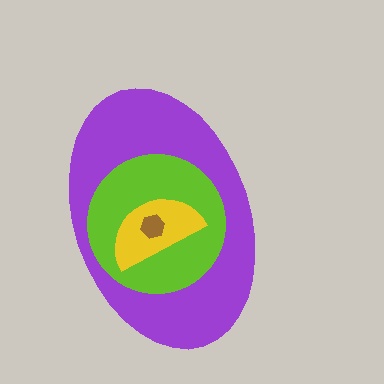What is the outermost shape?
The purple ellipse.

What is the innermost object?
The brown hexagon.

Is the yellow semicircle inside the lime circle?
Yes.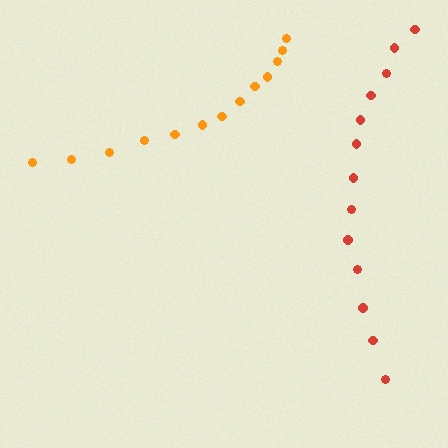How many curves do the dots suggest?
There are 2 distinct paths.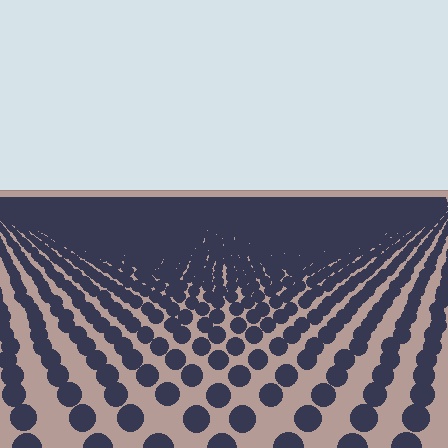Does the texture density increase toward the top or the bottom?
Density increases toward the top.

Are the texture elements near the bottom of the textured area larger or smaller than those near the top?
Larger. Near the bottom, elements are closer to the viewer and appear at a bigger on-screen size.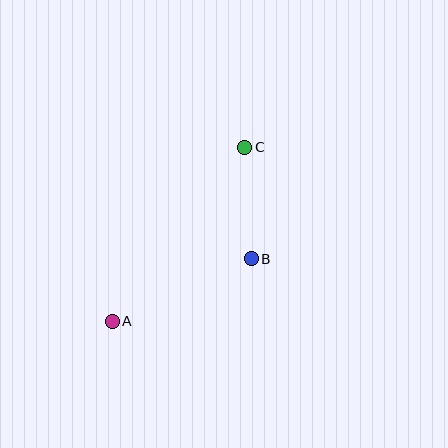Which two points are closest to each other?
Points B and C are closest to each other.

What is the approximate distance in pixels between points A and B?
The distance between A and B is approximately 152 pixels.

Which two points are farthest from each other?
Points A and C are farthest from each other.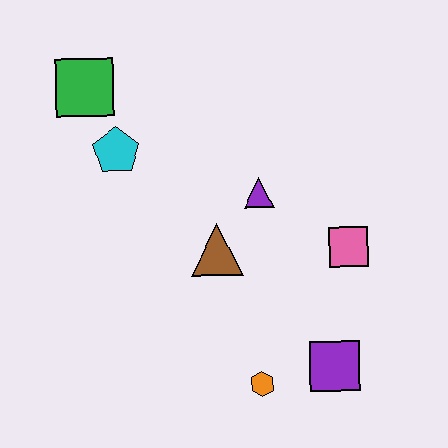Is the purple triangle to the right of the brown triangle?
Yes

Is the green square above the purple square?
Yes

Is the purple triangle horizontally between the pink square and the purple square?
No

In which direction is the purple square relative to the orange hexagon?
The purple square is to the right of the orange hexagon.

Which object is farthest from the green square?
The purple square is farthest from the green square.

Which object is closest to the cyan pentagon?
The green square is closest to the cyan pentagon.